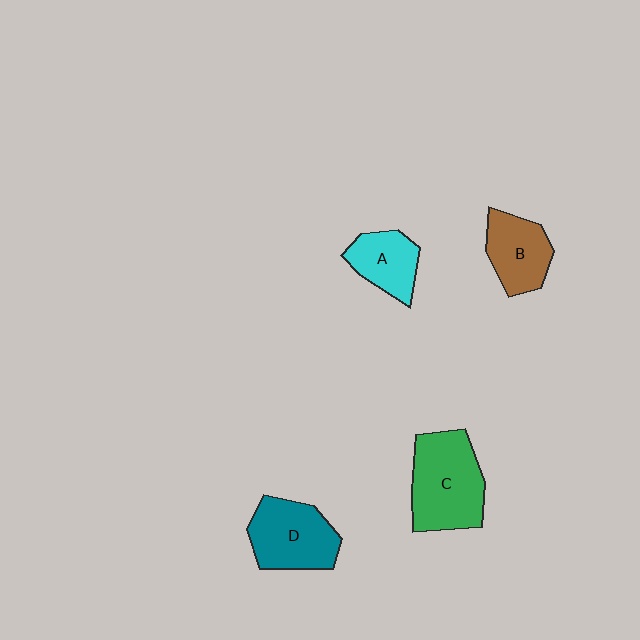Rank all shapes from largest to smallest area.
From largest to smallest: C (green), D (teal), B (brown), A (cyan).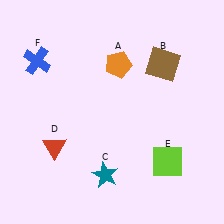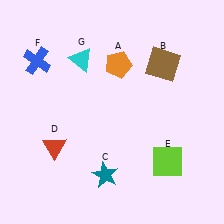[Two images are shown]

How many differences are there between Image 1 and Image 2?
There is 1 difference between the two images.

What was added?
A cyan triangle (G) was added in Image 2.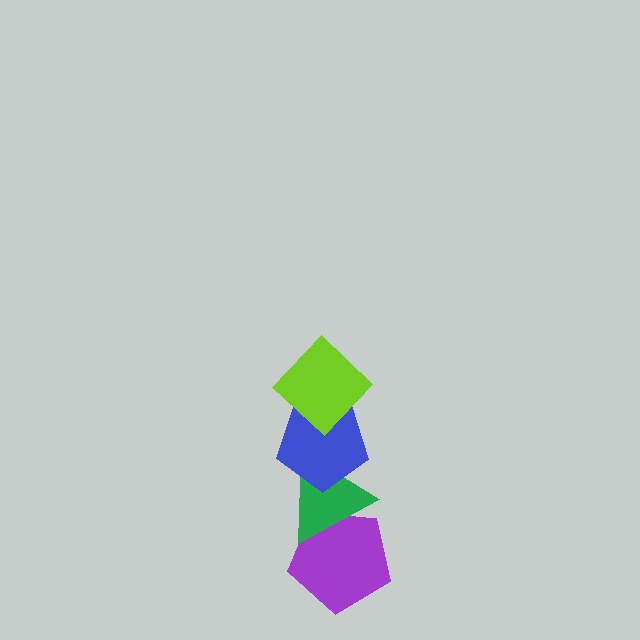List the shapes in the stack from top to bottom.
From top to bottom: the lime diamond, the blue pentagon, the green triangle, the purple pentagon.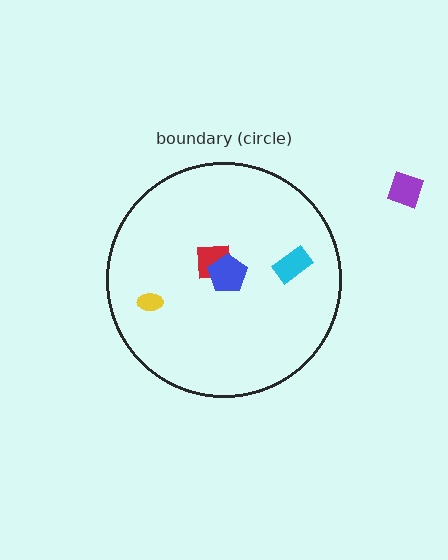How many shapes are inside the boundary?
4 inside, 1 outside.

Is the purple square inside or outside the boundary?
Outside.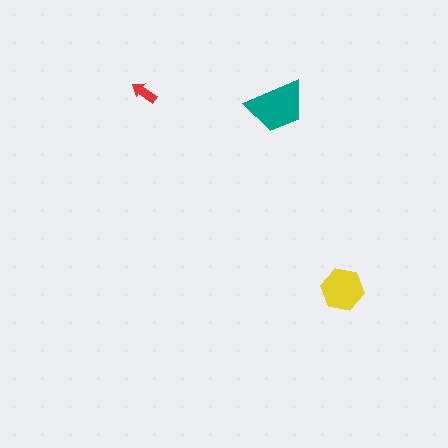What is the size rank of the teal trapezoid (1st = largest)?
1st.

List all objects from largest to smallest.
The teal trapezoid, the yellow hexagon, the red arrow.